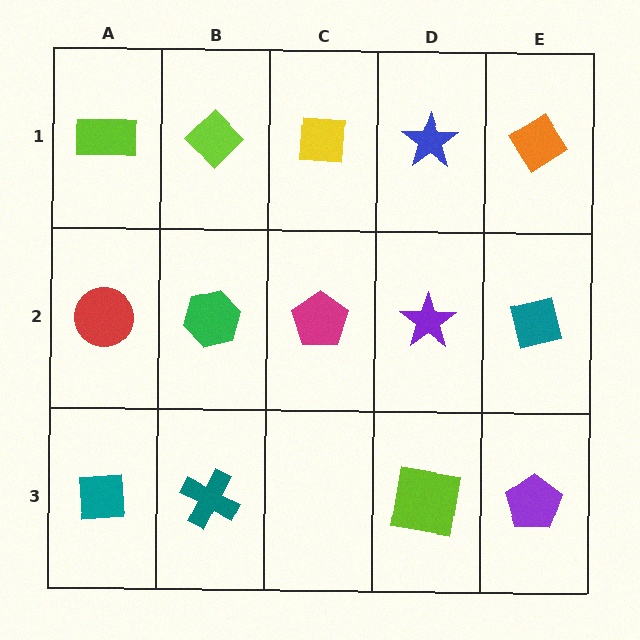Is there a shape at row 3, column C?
No, that cell is empty.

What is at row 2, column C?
A magenta pentagon.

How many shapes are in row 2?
5 shapes.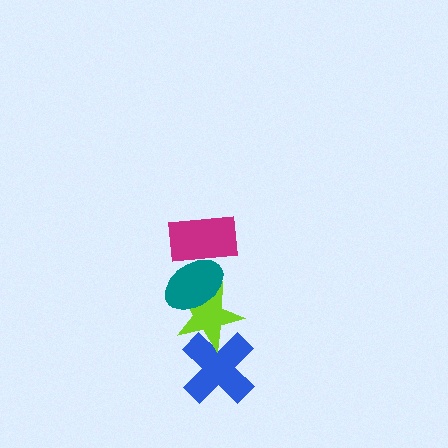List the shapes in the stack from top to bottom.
From top to bottom: the magenta rectangle, the teal ellipse, the lime star, the blue cross.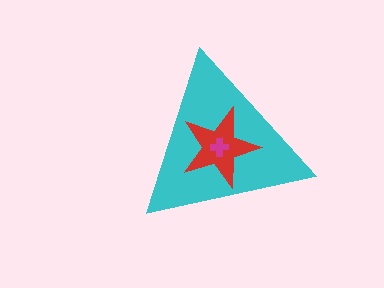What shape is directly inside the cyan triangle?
The red star.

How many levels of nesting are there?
3.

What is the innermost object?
The magenta cross.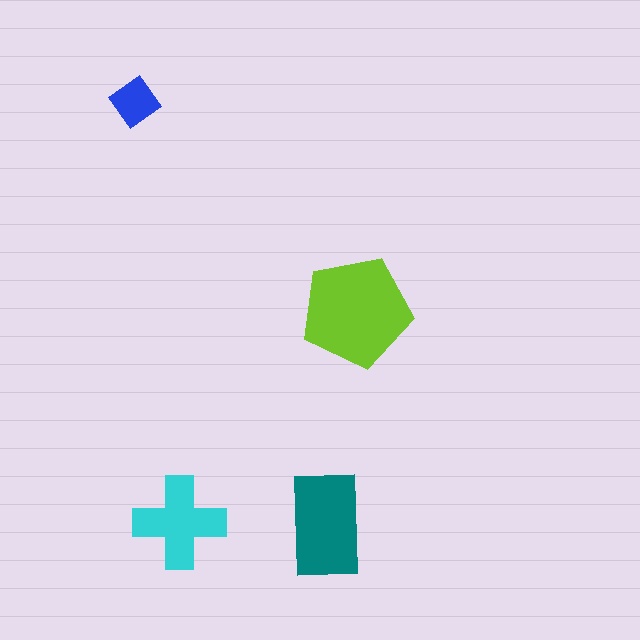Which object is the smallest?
The blue diamond.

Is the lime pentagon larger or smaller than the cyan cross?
Larger.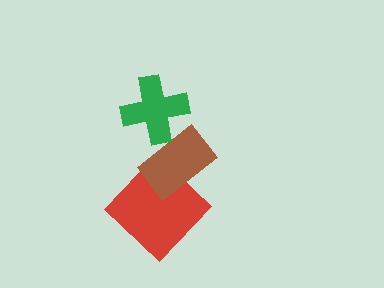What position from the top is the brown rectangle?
The brown rectangle is 2nd from the top.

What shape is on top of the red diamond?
The brown rectangle is on top of the red diamond.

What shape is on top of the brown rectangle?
The green cross is on top of the brown rectangle.